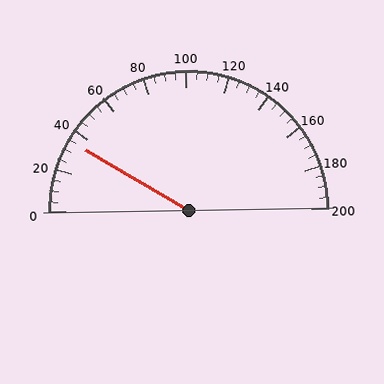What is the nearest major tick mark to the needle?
The nearest major tick mark is 40.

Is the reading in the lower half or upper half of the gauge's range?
The reading is in the lower half of the range (0 to 200).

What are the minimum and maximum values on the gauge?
The gauge ranges from 0 to 200.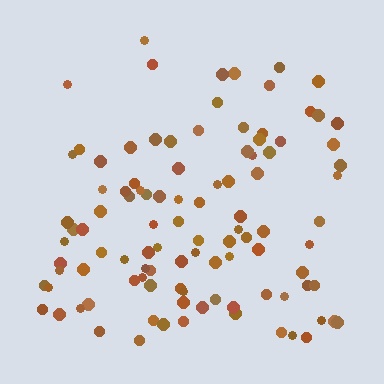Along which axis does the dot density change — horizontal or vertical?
Vertical.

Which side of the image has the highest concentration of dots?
The bottom.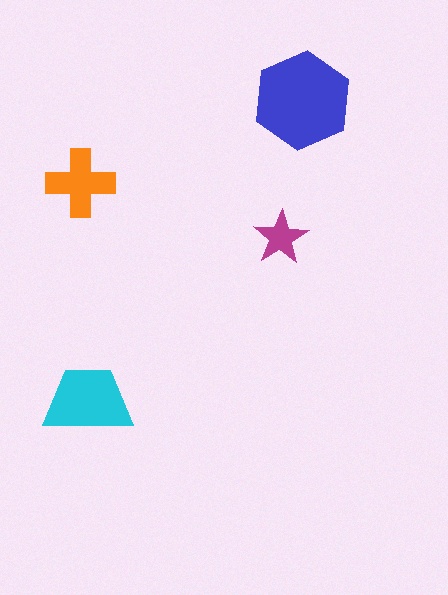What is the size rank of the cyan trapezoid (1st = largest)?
2nd.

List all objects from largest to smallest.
The blue hexagon, the cyan trapezoid, the orange cross, the magenta star.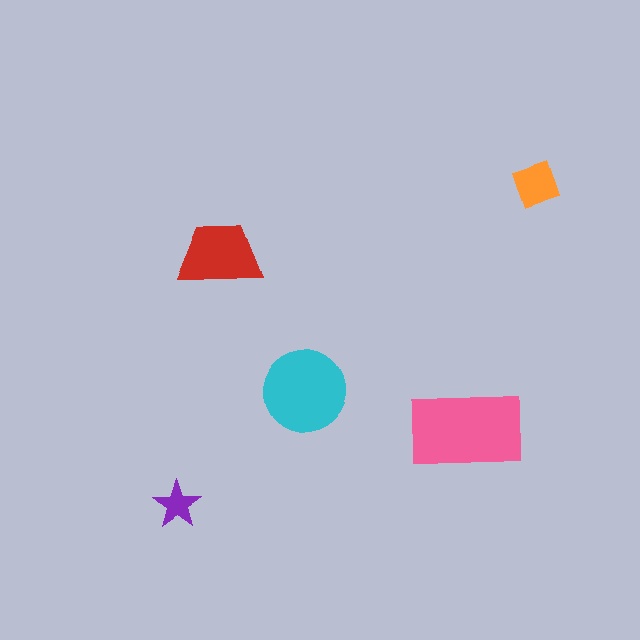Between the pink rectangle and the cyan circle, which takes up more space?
The pink rectangle.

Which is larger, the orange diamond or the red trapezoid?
The red trapezoid.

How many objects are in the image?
There are 5 objects in the image.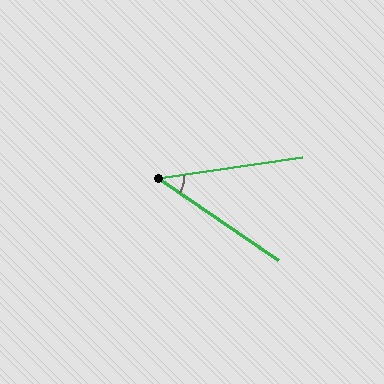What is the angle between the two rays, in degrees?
Approximately 43 degrees.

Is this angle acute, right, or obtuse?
It is acute.